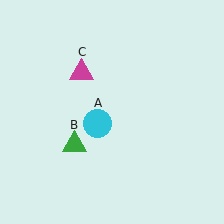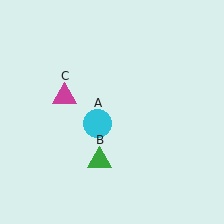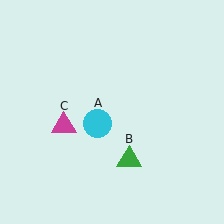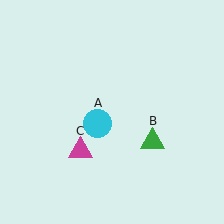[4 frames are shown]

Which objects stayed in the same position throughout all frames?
Cyan circle (object A) remained stationary.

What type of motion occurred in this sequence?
The green triangle (object B), magenta triangle (object C) rotated counterclockwise around the center of the scene.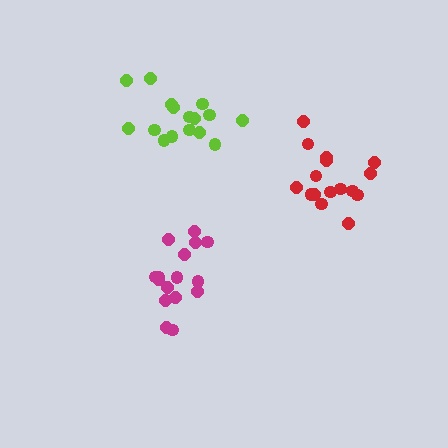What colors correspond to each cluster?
The clusters are colored: magenta, lime, red.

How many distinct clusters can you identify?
There are 3 distinct clusters.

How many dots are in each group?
Group 1: 16 dots, Group 2: 16 dots, Group 3: 16 dots (48 total).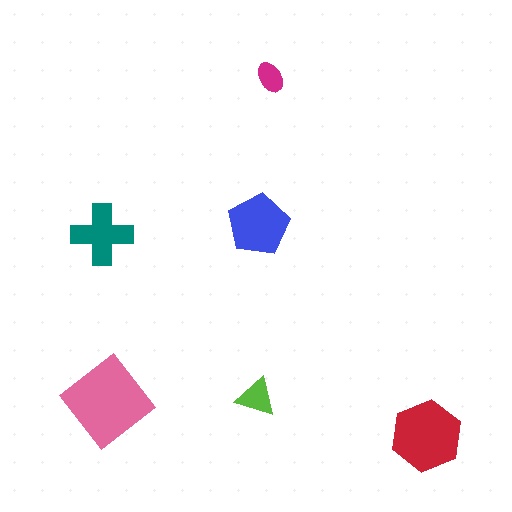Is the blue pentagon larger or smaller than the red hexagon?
Smaller.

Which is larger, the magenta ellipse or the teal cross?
The teal cross.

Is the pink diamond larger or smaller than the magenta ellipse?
Larger.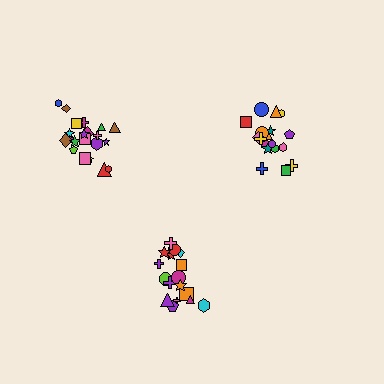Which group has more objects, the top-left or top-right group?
The top-left group.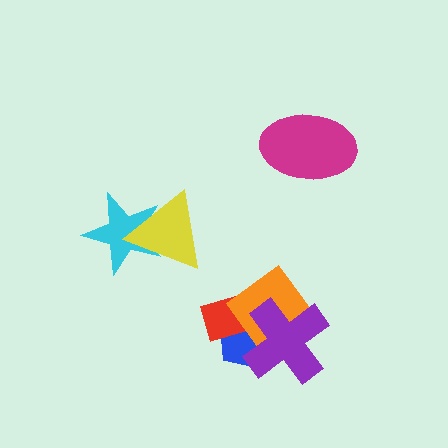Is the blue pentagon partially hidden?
Yes, it is partially covered by another shape.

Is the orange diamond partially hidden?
Yes, it is partially covered by another shape.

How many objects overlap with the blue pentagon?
3 objects overlap with the blue pentagon.